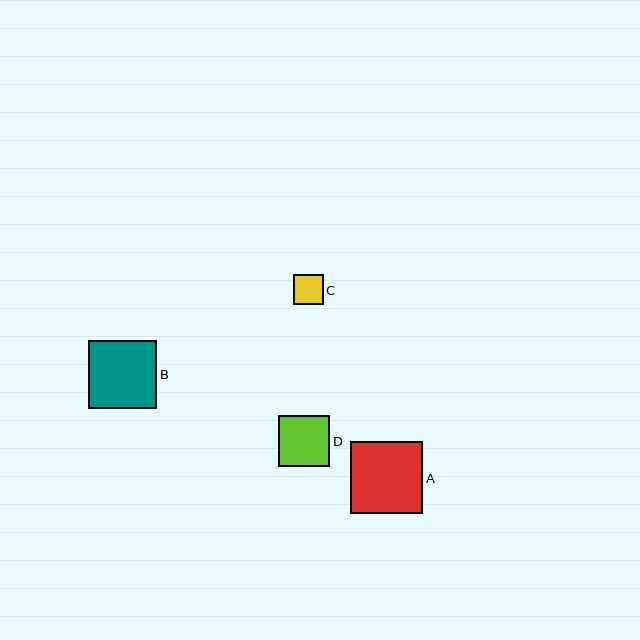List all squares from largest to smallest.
From largest to smallest: A, B, D, C.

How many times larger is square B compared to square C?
Square B is approximately 2.3 times the size of square C.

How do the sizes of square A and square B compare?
Square A and square B are approximately the same size.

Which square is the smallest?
Square C is the smallest with a size of approximately 29 pixels.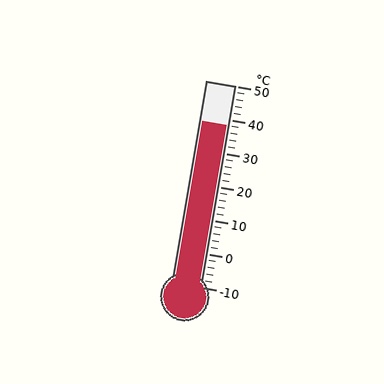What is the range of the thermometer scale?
The thermometer scale ranges from -10°C to 50°C.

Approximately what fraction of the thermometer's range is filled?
The thermometer is filled to approximately 80% of its range.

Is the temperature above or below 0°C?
The temperature is above 0°C.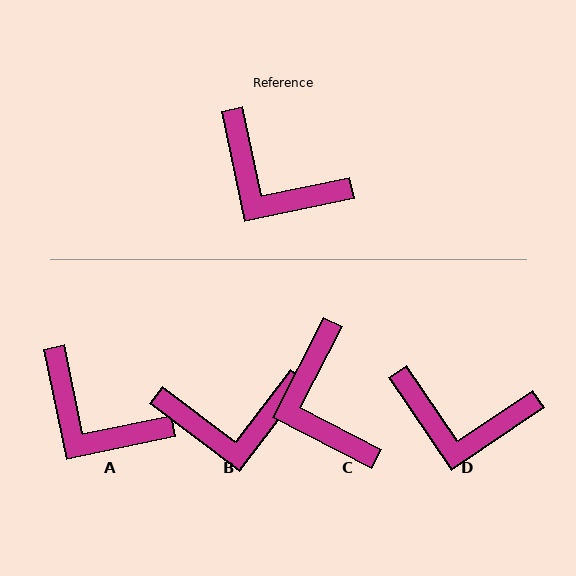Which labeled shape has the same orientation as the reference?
A.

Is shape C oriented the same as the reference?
No, it is off by about 39 degrees.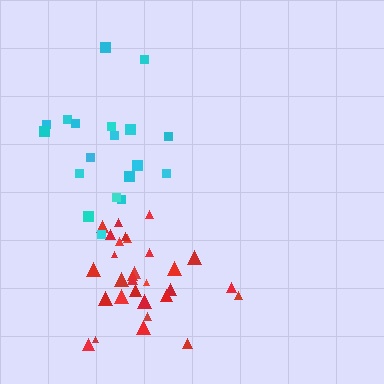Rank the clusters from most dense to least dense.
red, cyan.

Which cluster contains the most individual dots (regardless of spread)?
Red (30).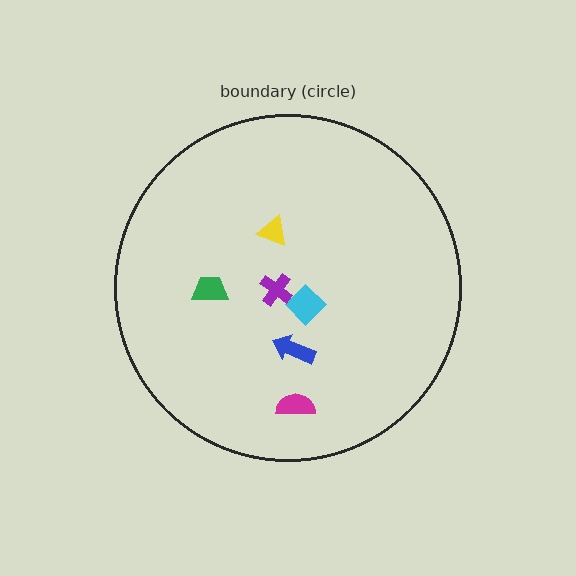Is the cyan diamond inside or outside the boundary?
Inside.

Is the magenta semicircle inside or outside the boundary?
Inside.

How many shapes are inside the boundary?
6 inside, 0 outside.